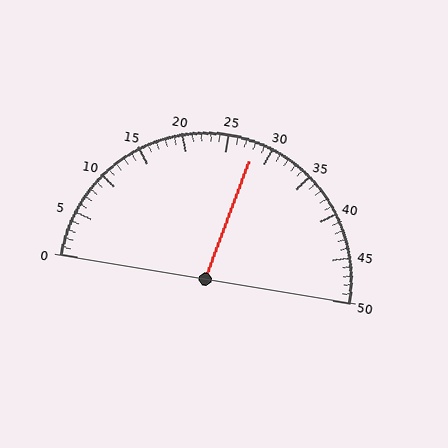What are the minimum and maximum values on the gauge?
The gauge ranges from 0 to 50.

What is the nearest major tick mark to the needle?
The nearest major tick mark is 30.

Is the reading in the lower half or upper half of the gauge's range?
The reading is in the upper half of the range (0 to 50).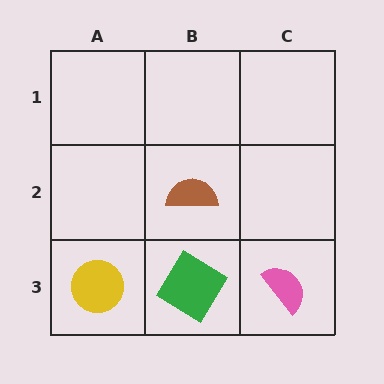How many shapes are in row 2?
1 shape.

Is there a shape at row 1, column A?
No, that cell is empty.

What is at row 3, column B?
A green diamond.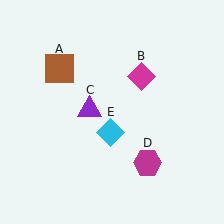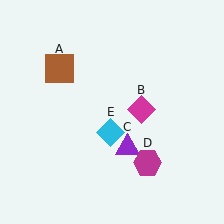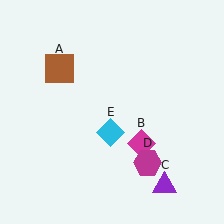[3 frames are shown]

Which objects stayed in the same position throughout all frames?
Brown square (object A) and magenta hexagon (object D) and cyan diamond (object E) remained stationary.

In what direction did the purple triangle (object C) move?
The purple triangle (object C) moved down and to the right.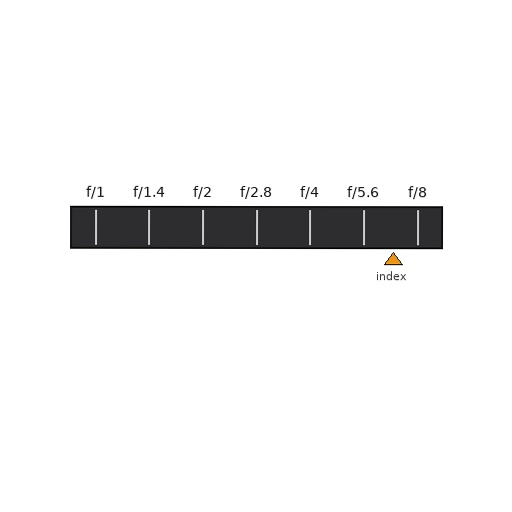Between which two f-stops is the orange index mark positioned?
The index mark is between f/5.6 and f/8.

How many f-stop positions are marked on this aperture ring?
There are 7 f-stop positions marked.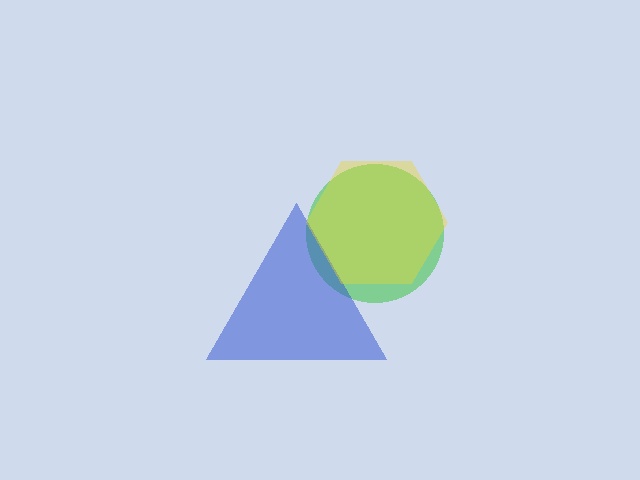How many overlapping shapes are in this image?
There are 3 overlapping shapes in the image.